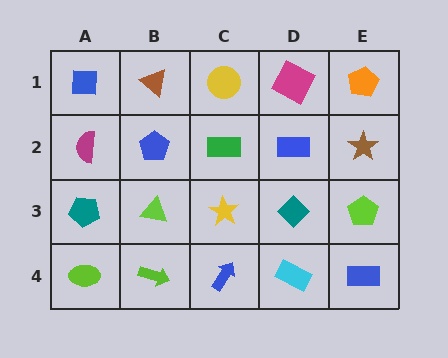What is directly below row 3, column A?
A lime ellipse.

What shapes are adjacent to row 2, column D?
A magenta square (row 1, column D), a teal diamond (row 3, column D), a green rectangle (row 2, column C), a brown star (row 2, column E).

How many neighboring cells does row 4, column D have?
3.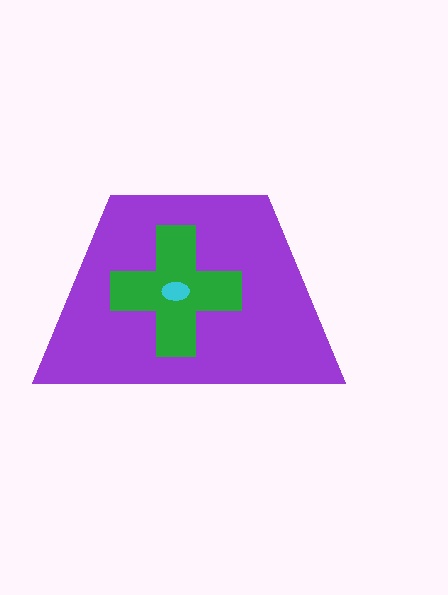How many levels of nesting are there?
3.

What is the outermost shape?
The purple trapezoid.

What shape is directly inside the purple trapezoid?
The green cross.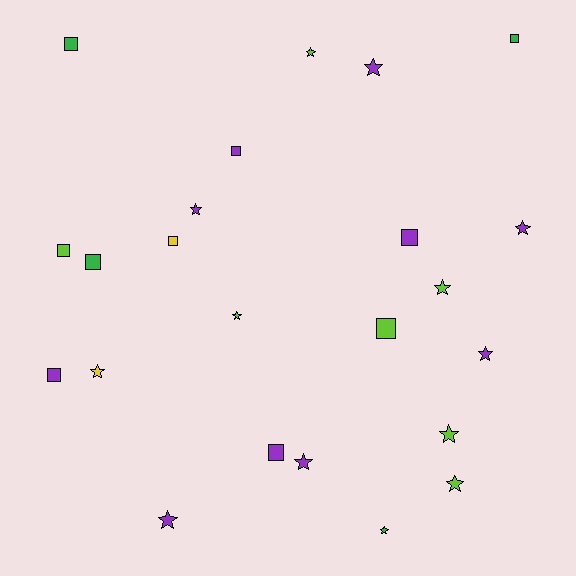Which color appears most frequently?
Purple, with 10 objects.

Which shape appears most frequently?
Star, with 13 objects.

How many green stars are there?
There is 1 green star.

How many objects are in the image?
There are 23 objects.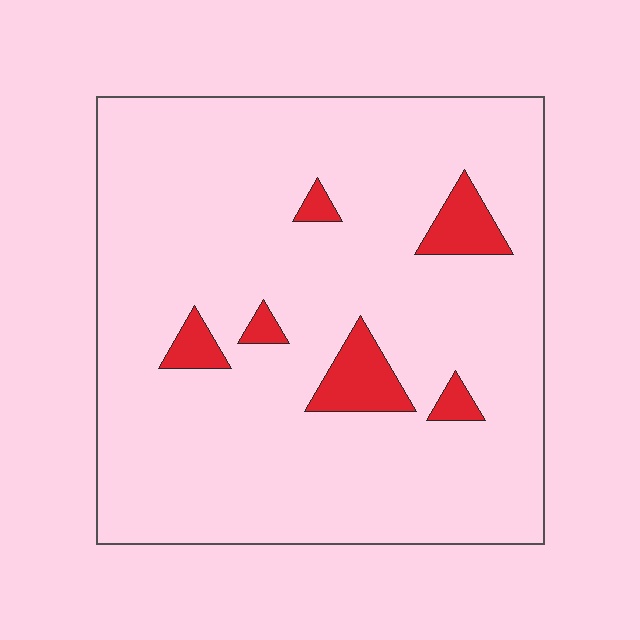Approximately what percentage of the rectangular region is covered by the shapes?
Approximately 10%.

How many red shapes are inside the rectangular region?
6.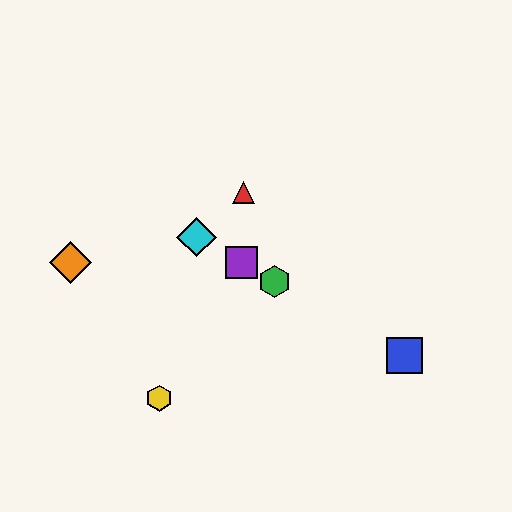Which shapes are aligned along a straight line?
The blue square, the green hexagon, the purple square, the cyan diamond are aligned along a straight line.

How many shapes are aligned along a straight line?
4 shapes (the blue square, the green hexagon, the purple square, the cyan diamond) are aligned along a straight line.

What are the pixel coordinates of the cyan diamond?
The cyan diamond is at (196, 237).